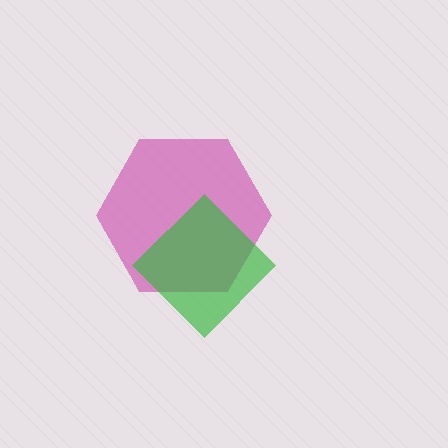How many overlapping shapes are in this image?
There are 2 overlapping shapes in the image.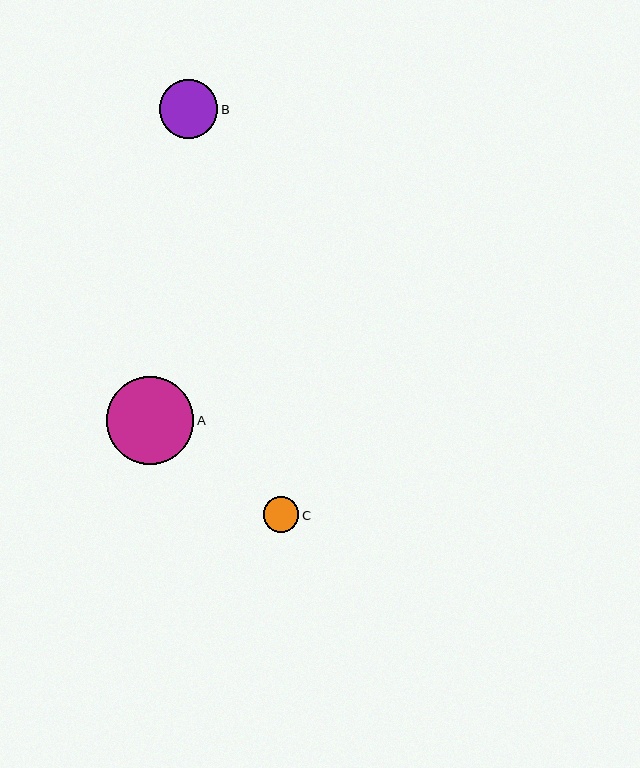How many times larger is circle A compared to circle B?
Circle A is approximately 1.5 times the size of circle B.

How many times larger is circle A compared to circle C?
Circle A is approximately 2.4 times the size of circle C.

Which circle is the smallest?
Circle C is the smallest with a size of approximately 36 pixels.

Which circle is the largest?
Circle A is the largest with a size of approximately 88 pixels.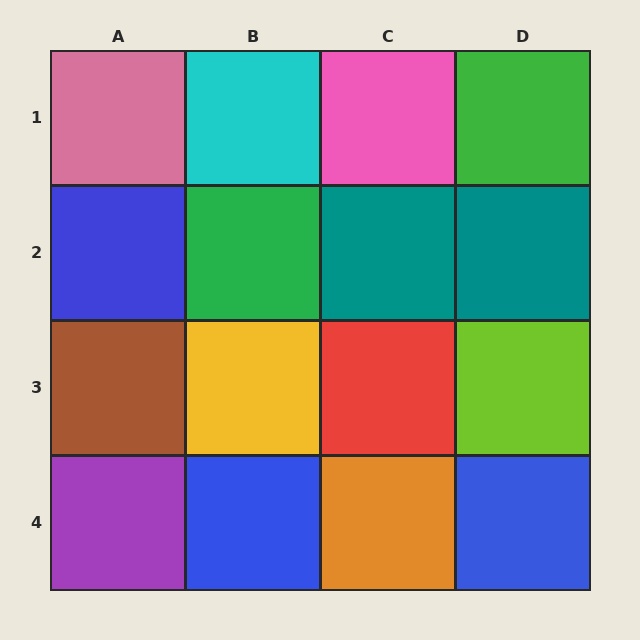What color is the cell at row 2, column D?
Teal.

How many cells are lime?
1 cell is lime.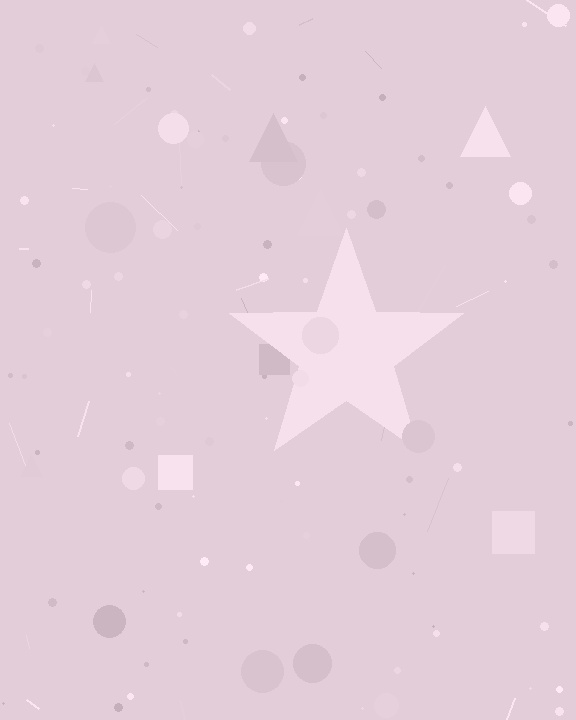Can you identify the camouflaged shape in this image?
The camouflaged shape is a star.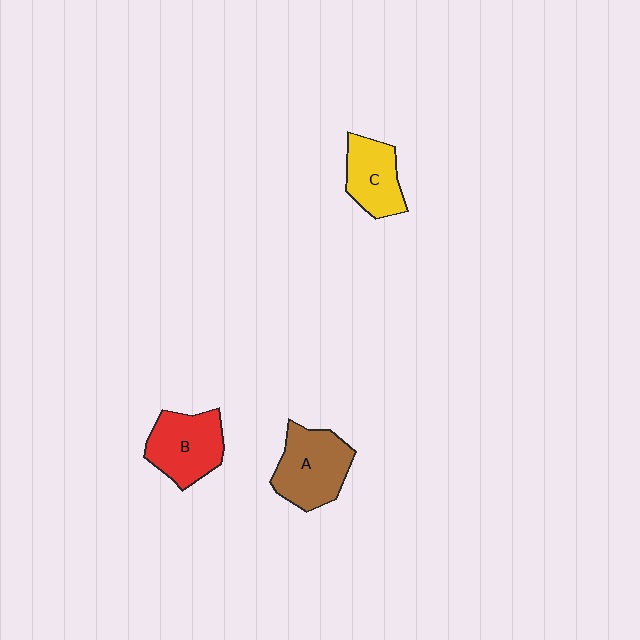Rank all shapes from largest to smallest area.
From largest to smallest: A (brown), B (red), C (yellow).